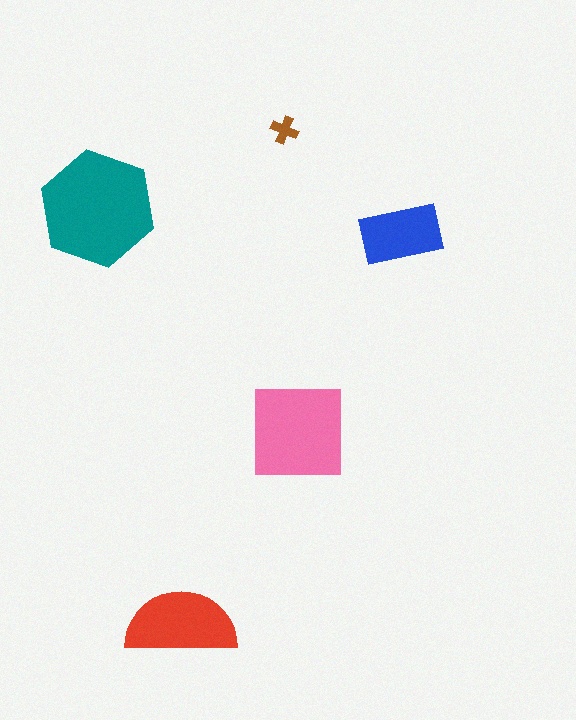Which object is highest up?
The brown cross is topmost.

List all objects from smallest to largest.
The brown cross, the blue rectangle, the red semicircle, the pink square, the teal hexagon.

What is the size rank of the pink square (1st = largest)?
2nd.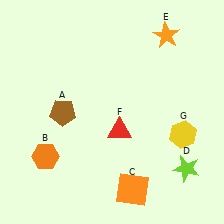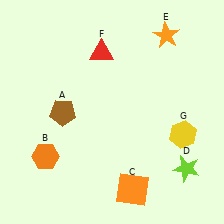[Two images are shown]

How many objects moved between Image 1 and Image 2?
1 object moved between the two images.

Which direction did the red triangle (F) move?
The red triangle (F) moved up.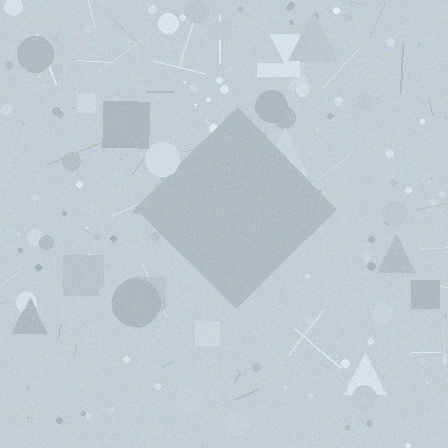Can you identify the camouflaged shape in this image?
The camouflaged shape is a diamond.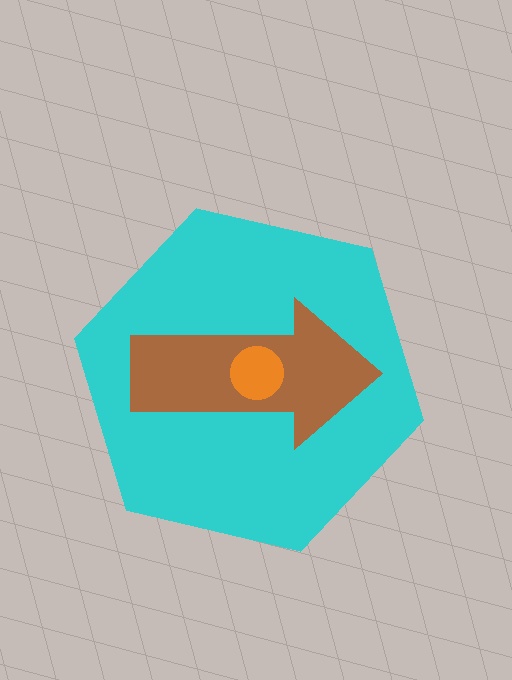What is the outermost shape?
The cyan hexagon.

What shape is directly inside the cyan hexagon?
The brown arrow.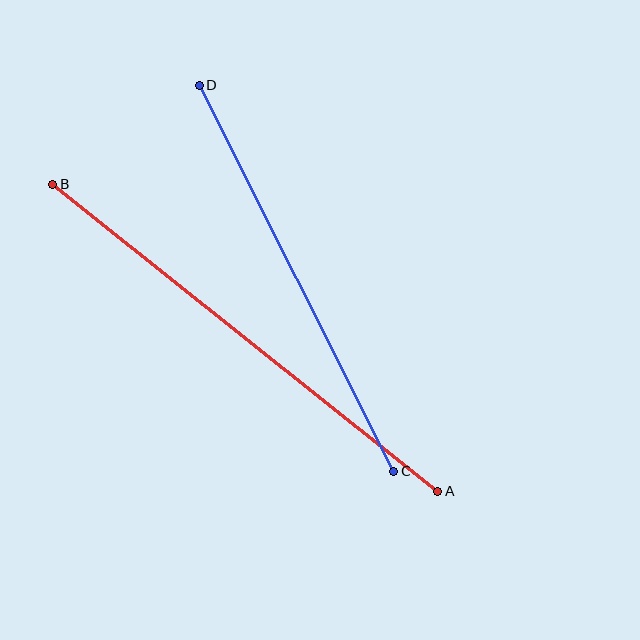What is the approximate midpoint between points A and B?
The midpoint is at approximately (245, 338) pixels.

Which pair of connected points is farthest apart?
Points A and B are farthest apart.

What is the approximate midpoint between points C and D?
The midpoint is at approximately (297, 278) pixels.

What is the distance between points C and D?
The distance is approximately 432 pixels.